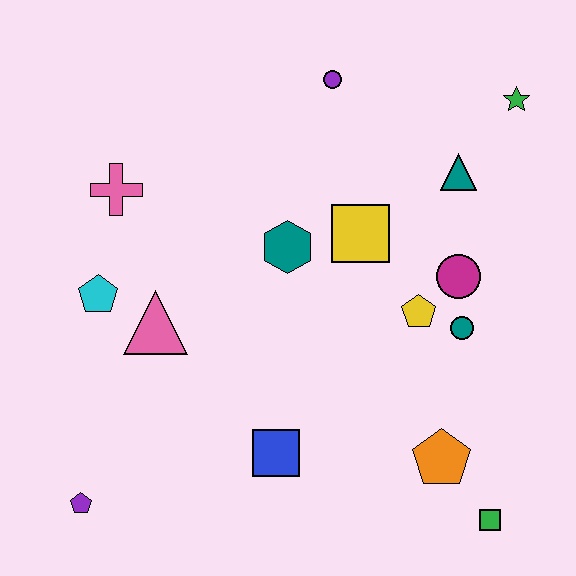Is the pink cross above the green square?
Yes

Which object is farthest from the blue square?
The green star is farthest from the blue square.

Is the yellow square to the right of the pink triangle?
Yes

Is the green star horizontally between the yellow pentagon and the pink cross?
No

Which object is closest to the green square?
The orange pentagon is closest to the green square.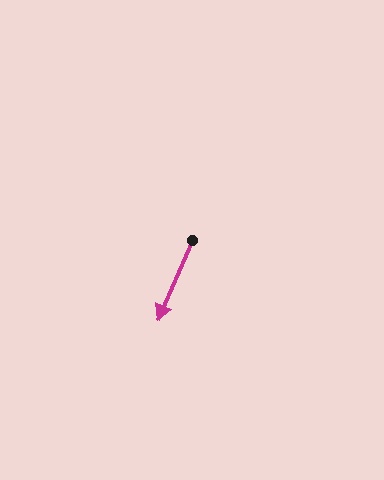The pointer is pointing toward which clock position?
Roughly 7 o'clock.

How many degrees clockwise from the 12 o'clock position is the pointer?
Approximately 203 degrees.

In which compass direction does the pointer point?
Southwest.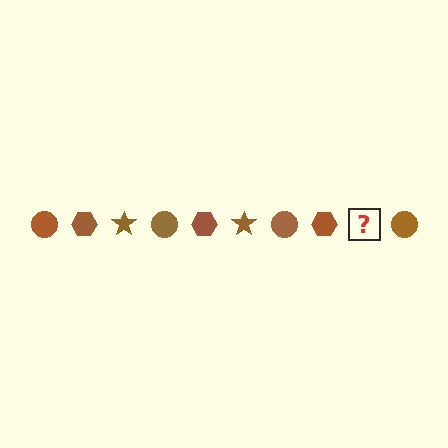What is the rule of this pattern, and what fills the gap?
The rule is that the pattern cycles through circle, hexagon, star shapes in brown. The gap should be filled with a brown star.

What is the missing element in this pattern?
The missing element is a brown star.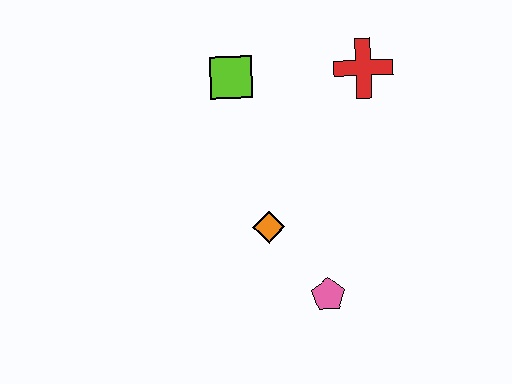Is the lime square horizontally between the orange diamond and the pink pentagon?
No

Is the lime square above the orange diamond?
Yes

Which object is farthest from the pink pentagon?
The lime square is farthest from the pink pentagon.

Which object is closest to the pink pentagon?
The orange diamond is closest to the pink pentagon.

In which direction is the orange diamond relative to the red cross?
The orange diamond is below the red cross.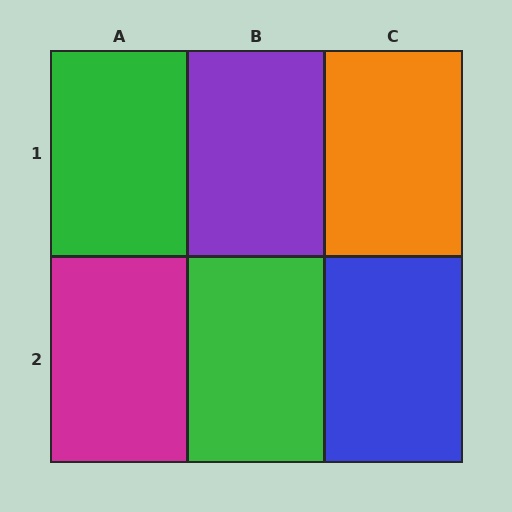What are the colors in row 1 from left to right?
Green, purple, orange.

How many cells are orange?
1 cell is orange.